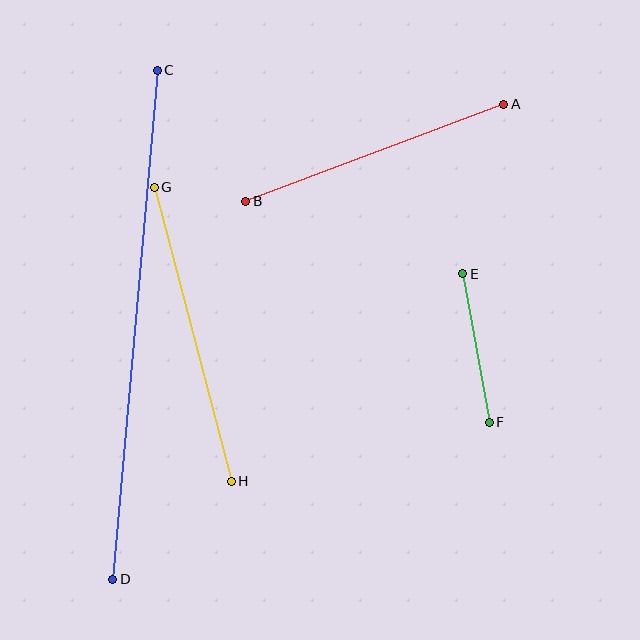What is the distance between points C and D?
The distance is approximately 511 pixels.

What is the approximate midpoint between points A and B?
The midpoint is at approximately (375, 153) pixels.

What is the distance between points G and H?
The distance is approximately 304 pixels.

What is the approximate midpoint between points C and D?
The midpoint is at approximately (135, 325) pixels.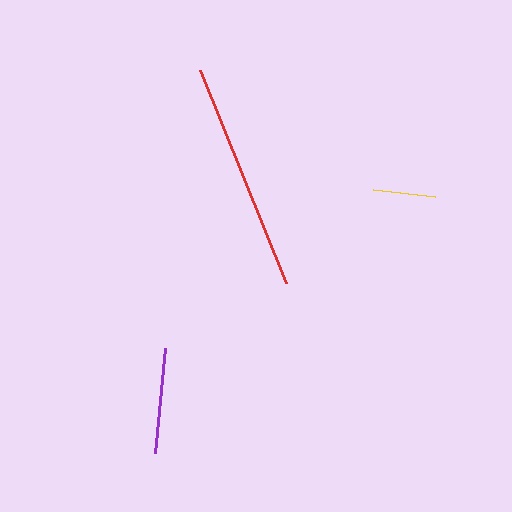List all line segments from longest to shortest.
From longest to shortest: red, purple, yellow.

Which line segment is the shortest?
The yellow line is the shortest at approximately 62 pixels.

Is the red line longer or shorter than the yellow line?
The red line is longer than the yellow line.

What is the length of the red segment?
The red segment is approximately 230 pixels long.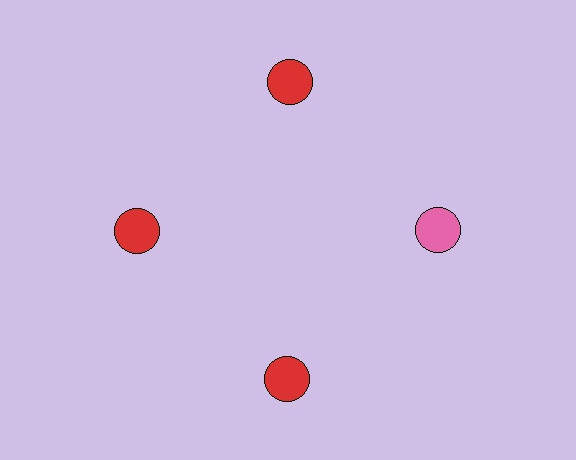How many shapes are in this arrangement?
There are 4 shapes arranged in a ring pattern.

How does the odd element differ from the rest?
It has a different color: pink instead of red.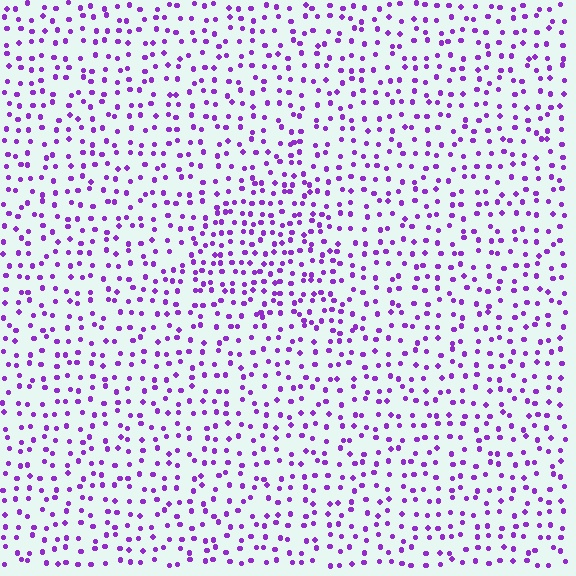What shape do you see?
I see a triangle.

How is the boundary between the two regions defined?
The boundary is defined by a change in element density (approximately 1.6x ratio). All elements are the same color, size, and shape.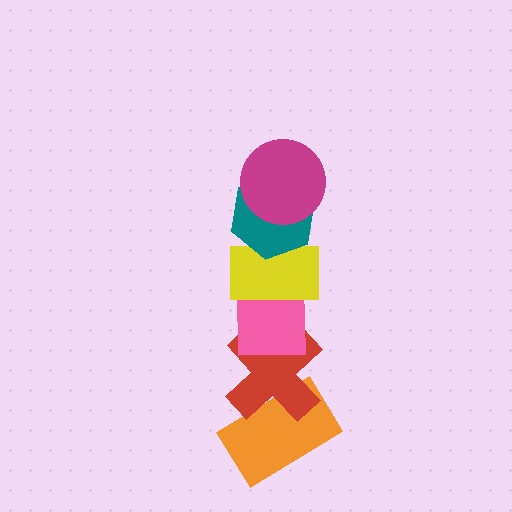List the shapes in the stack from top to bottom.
From top to bottom: the magenta circle, the teal hexagon, the yellow rectangle, the pink square, the red cross, the orange rectangle.